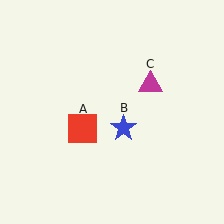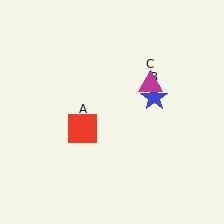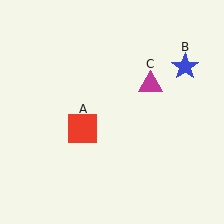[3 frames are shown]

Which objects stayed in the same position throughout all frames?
Red square (object A) and magenta triangle (object C) remained stationary.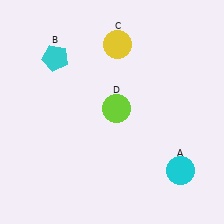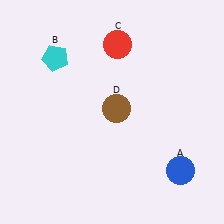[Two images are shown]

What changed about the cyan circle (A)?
In Image 1, A is cyan. In Image 2, it changed to blue.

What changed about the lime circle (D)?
In Image 1, D is lime. In Image 2, it changed to brown.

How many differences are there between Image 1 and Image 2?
There are 3 differences between the two images.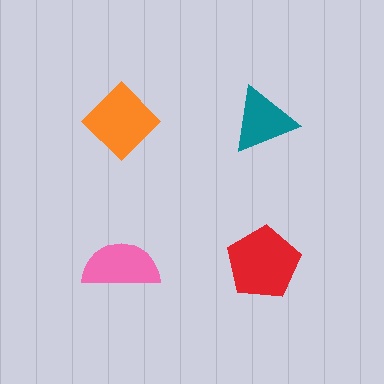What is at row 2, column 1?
A pink semicircle.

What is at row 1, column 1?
An orange diamond.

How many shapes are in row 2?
2 shapes.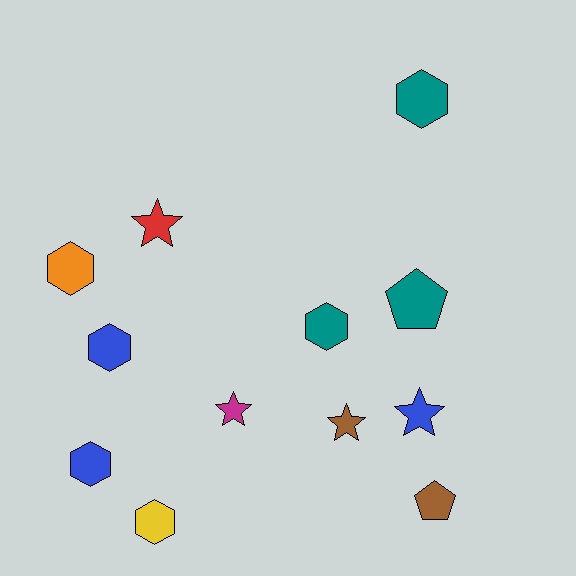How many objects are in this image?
There are 12 objects.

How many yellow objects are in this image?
There is 1 yellow object.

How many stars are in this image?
There are 4 stars.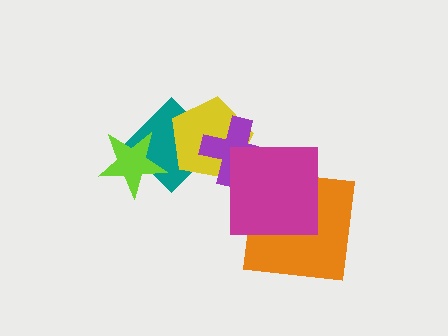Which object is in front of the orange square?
The magenta square is in front of the orange square.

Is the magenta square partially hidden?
No, no other shape covers it.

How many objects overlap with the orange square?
1 object overlaps with the orange square.